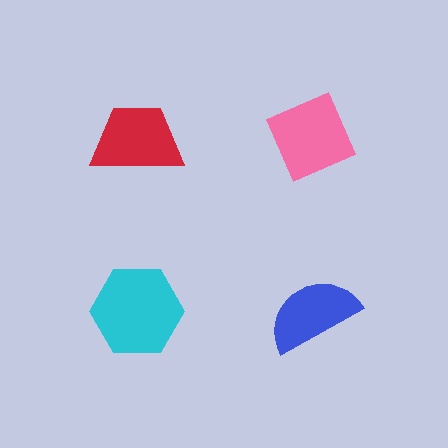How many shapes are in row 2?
2 shapes.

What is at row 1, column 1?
A red trapezoid.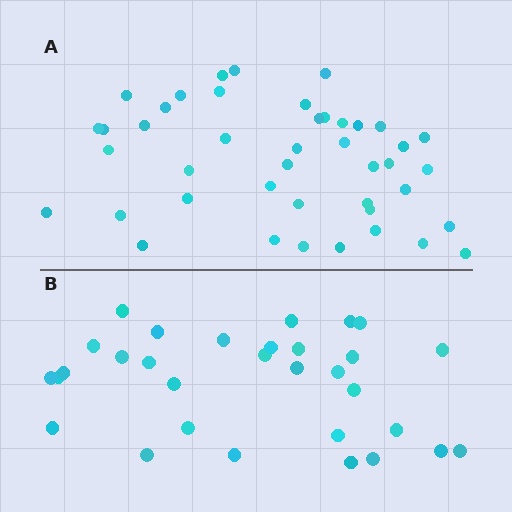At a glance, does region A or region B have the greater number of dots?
Region A (the top region) has more dots.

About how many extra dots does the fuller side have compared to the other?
Region A has roughly 12 or so more dots than region B.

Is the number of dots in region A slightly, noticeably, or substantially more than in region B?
Region A has noticeably more, but not dramatically so. The ratio is roughly 1.4 to 1.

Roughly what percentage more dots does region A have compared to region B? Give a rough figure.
About 40% more.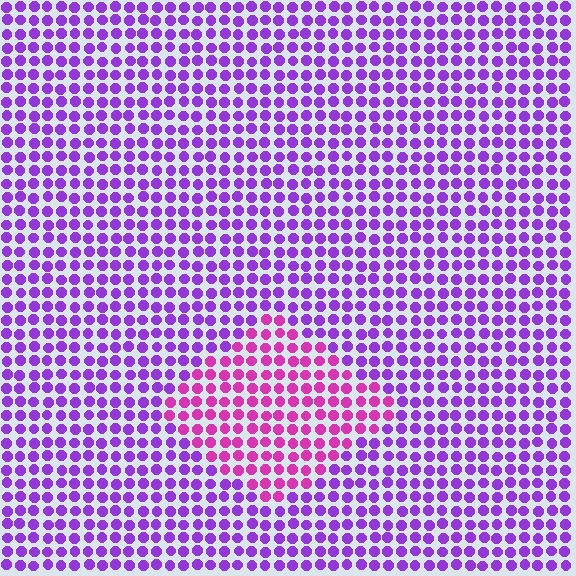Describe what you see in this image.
The image is filled with small purple elements in a uniform arrangement. A diamond-shaped region is visible where the elements are tinted to a slightly different hue, forming a subtle color boundary.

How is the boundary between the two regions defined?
The boundary is defined purely by a slight shift in hue (about 39 degrees). Spacing, size, and orientation are identical on both sides.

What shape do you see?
I see a diamond.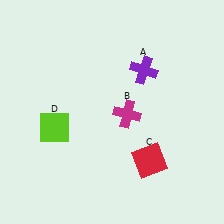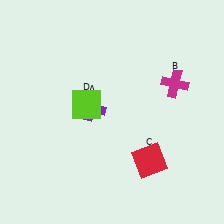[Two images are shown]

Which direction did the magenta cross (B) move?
The magenta cross (B) moved right.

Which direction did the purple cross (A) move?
The purple cross (A) moved left.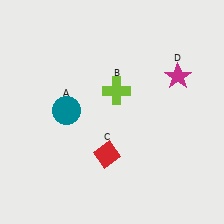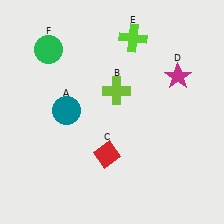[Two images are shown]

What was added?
A lime cross (E), a green circle (F) were added in Image 2.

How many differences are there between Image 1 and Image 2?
There are 2 differences between the two images.